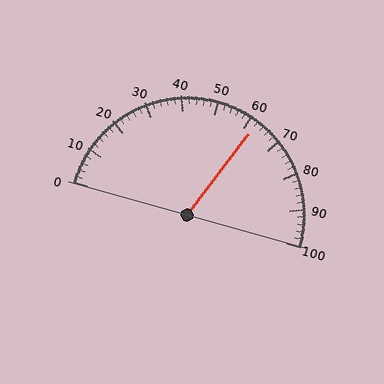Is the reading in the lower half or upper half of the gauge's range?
The reading is in the upper half of the range (0 to 100).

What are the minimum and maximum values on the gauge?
The gauge ranges from 0 to 100.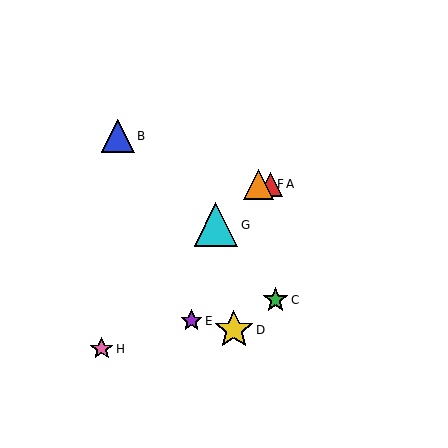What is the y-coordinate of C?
Object C is at y≈300.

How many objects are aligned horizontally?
2 objects (A, F) are aligned horizontally.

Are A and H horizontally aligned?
No, A is at y≈184 and H is at y≈349.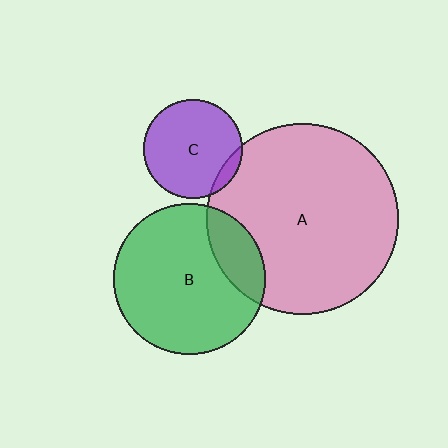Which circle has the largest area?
Circle A (pink).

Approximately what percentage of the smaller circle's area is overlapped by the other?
Approximately 10%.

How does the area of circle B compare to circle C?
Approximately 2.4 times.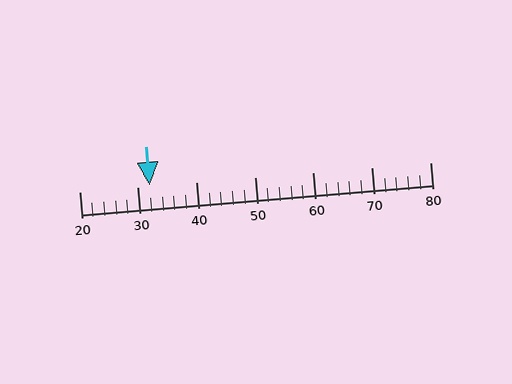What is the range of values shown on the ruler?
The ruler shows values from 20 to 80.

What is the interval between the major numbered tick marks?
The major tick marks are spaced 10 units apart.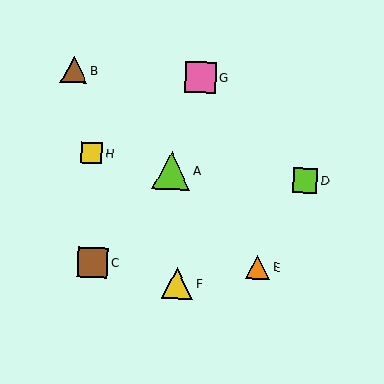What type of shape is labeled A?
Shape A is a lime triangle.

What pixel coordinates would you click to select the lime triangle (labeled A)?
Click at (171, 170) to select the lime triangle A.